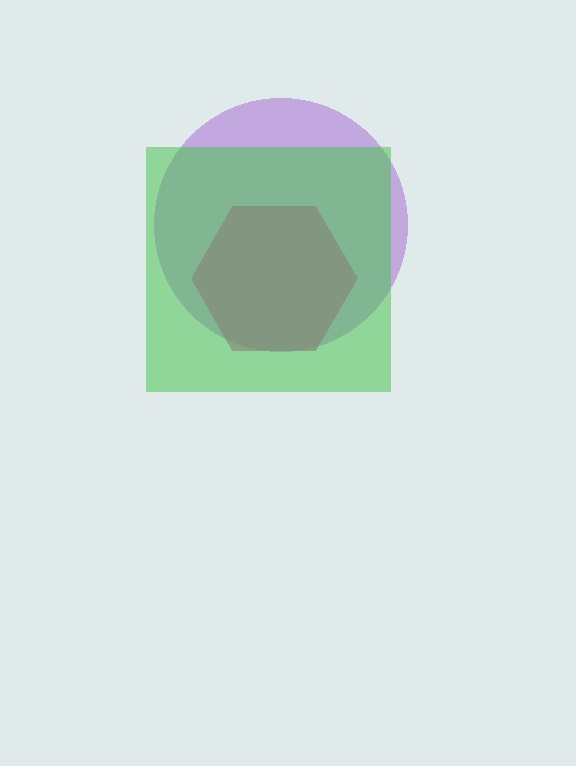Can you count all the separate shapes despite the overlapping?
Yes, there are 3 separate shapes.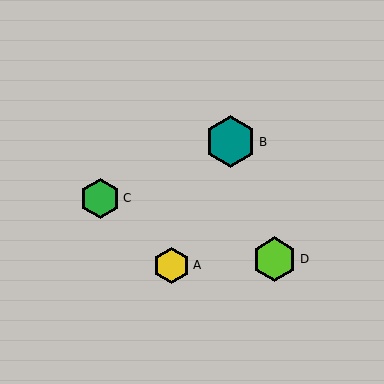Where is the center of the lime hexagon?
The center of the lime hexagon is at (274, 259).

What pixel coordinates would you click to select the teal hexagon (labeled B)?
Click at (230, 142) to select the teal hexagon B.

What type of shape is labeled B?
Shape B is a teal hexagon.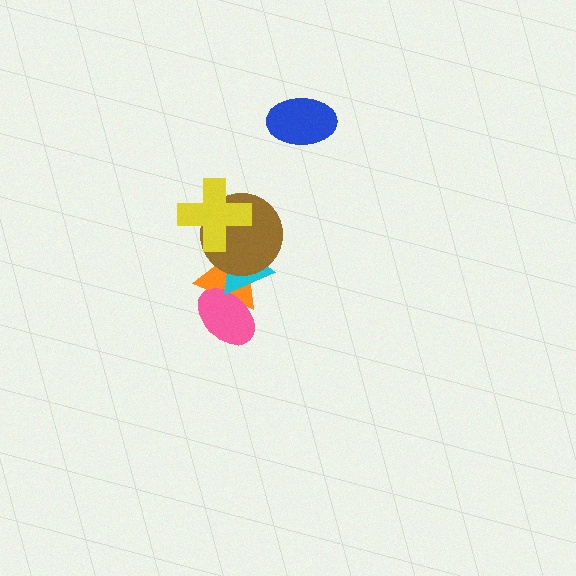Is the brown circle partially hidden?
Yes, it is partially covered by another shape.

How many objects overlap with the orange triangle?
4 objects overlap with the orange triangle.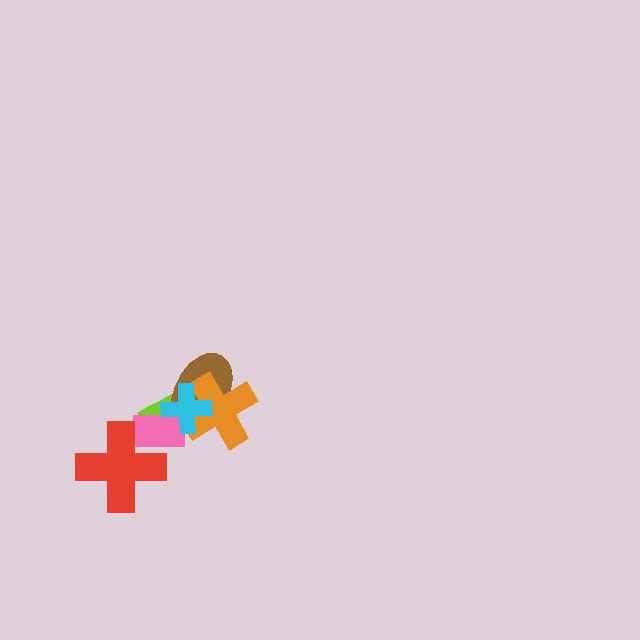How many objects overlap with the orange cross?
3 objects overlap with the orange cross.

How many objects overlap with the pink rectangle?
4 objects overlap with the pink rectangle.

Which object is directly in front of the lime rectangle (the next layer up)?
The brown ellipse is directly in front of the lime rectangle.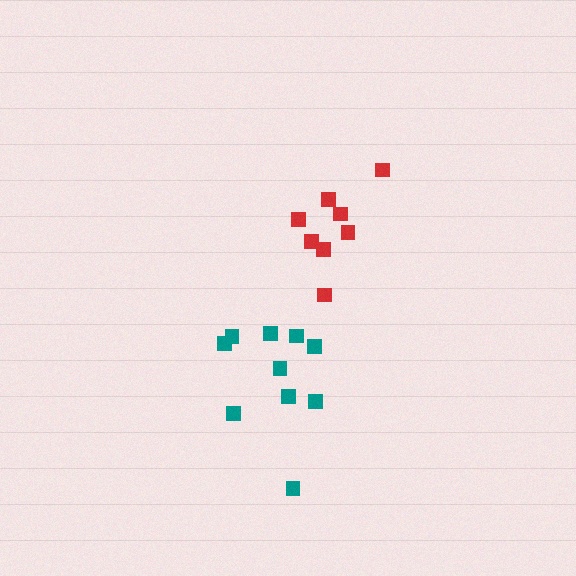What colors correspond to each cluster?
The clusters are colored: red, teal.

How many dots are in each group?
Group 1: 8 dots, Group 2: 10 dots (18 total).